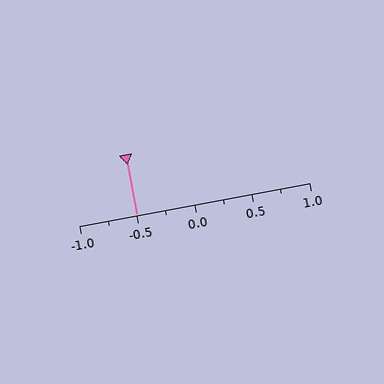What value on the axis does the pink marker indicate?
The marker indicates approximately -0.5.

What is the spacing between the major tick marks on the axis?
The major ticks are spaced 0.5 apart.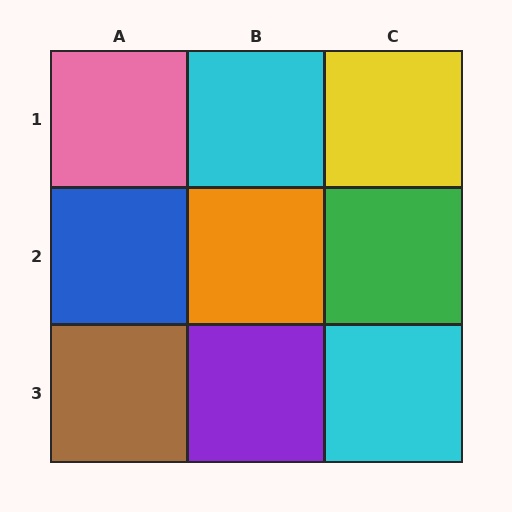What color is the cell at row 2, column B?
Orange.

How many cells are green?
1 cell is green.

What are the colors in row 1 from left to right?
Pink, cyan, yellow.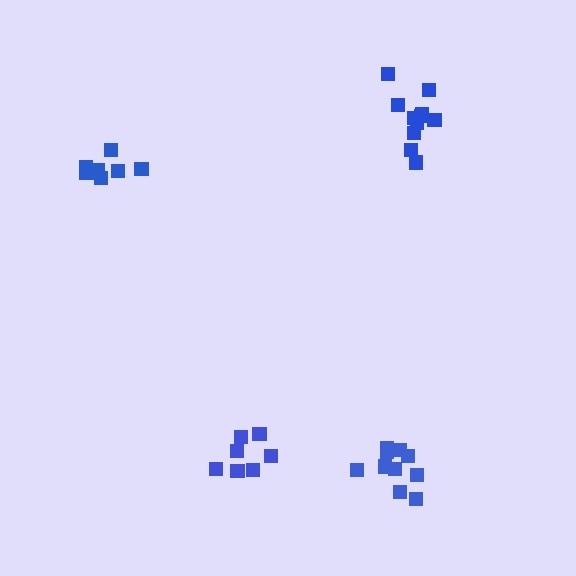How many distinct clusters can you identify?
There are 4 distinct clusters.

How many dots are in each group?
Group 1: 7 dots, Group 2: 10 dots, Group 3: 11 dots, Group 4: 7 dots (35 total).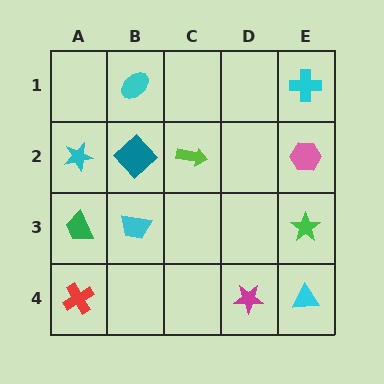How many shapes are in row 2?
4 shapes.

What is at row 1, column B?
A cyan ellipse.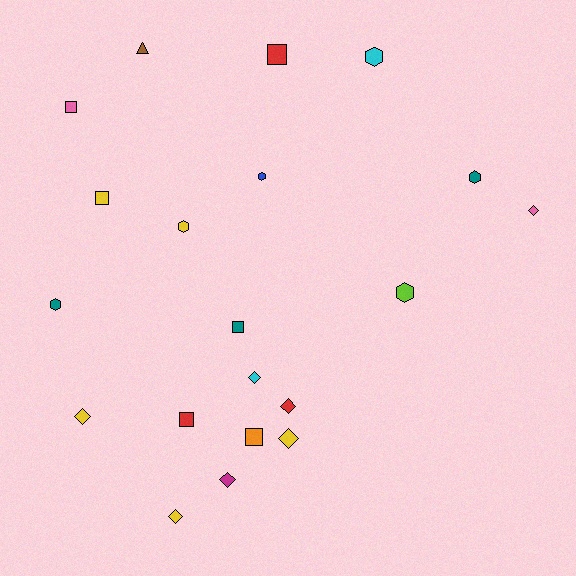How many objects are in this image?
There are 20 objects.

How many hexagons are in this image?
There are 6 hexagons.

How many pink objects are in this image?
There are 2 pink objects.